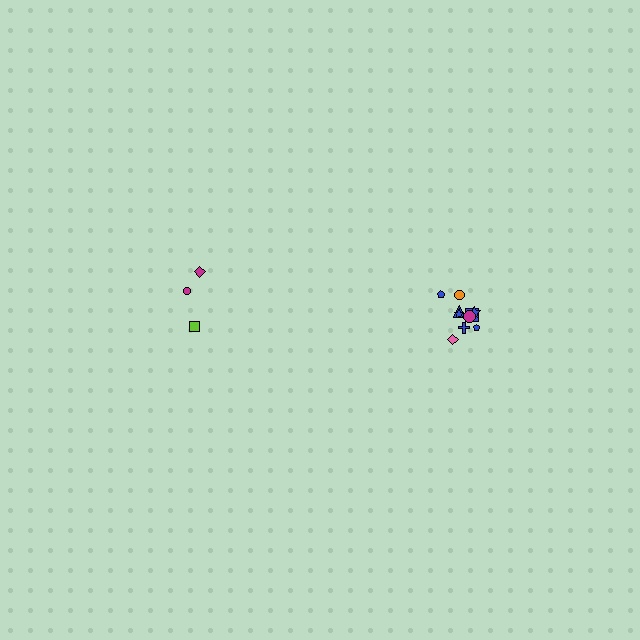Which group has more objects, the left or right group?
The right group.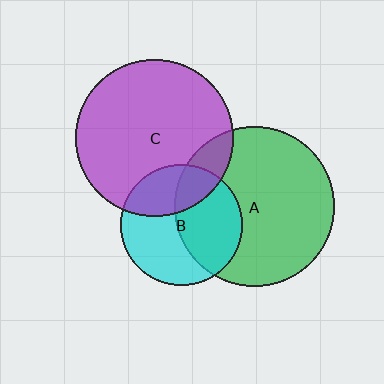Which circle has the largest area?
Circle A (green).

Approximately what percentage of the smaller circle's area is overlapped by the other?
Approximately 45%.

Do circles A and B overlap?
Yes.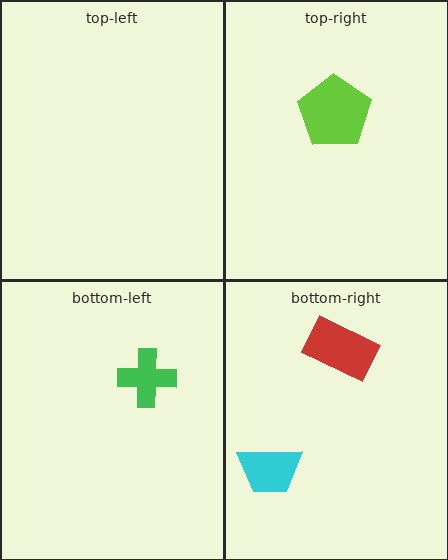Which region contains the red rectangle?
The bottom-right region.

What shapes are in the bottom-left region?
The green cross.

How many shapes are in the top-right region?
1.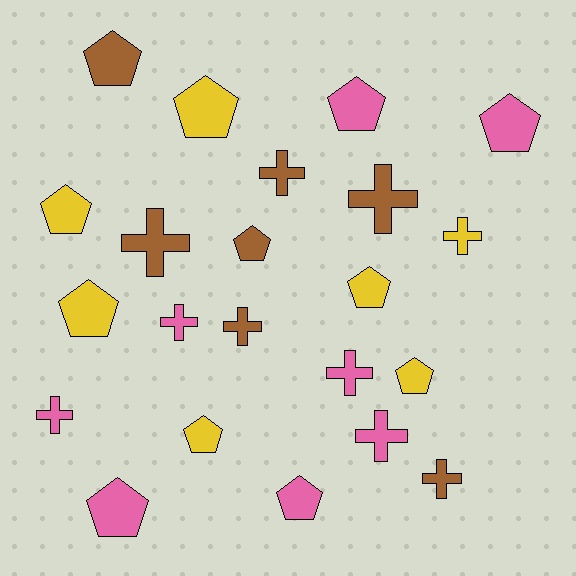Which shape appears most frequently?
Pentagon, with 12 objects.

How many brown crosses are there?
There are 5 brown crosses.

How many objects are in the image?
There are 22 objects.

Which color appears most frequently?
Pink, with 8 objects.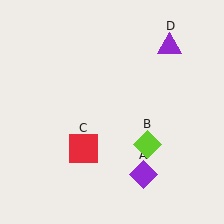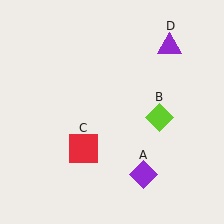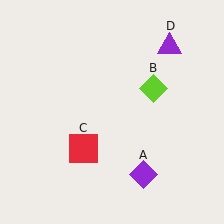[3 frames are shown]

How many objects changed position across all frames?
1 object changed position: lime diamond (object B).